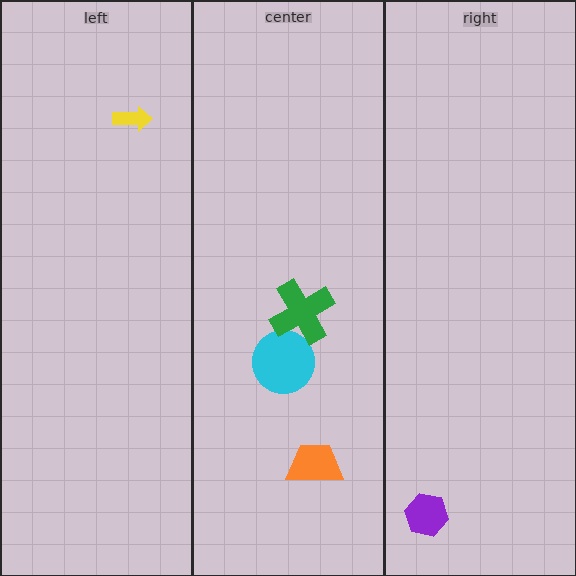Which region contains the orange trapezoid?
The center region.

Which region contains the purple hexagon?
The right region.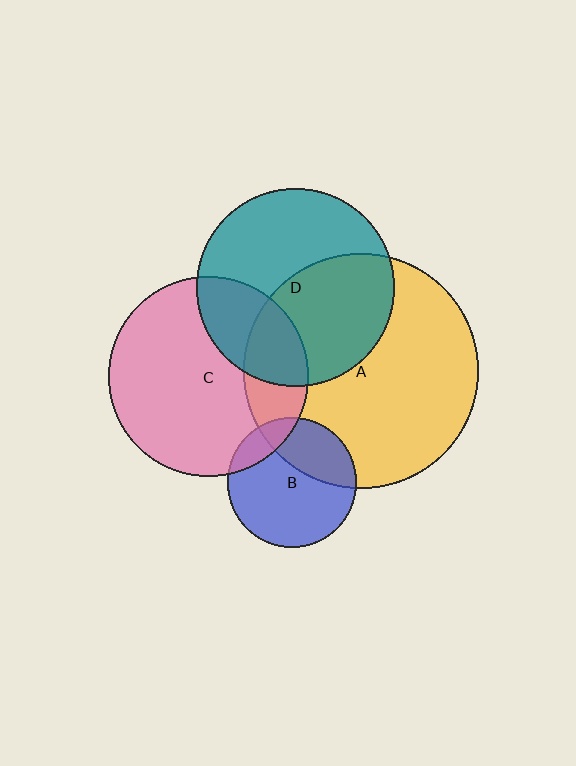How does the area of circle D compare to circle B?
Approximately 2.3 times.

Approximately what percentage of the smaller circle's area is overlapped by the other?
Approximately 20%.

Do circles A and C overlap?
Yes.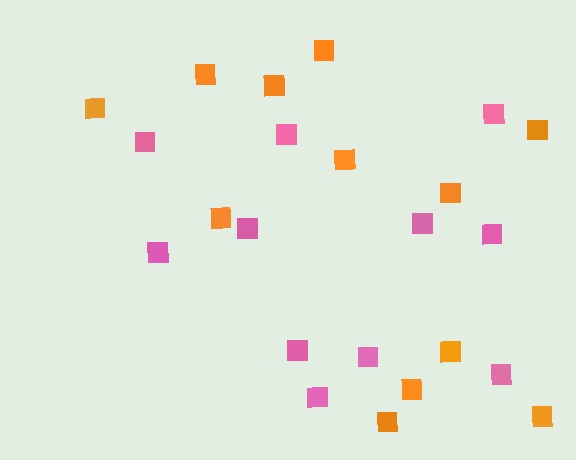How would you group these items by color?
There are 2 groups: one group of orange squares (12) and one group of pink squares (11).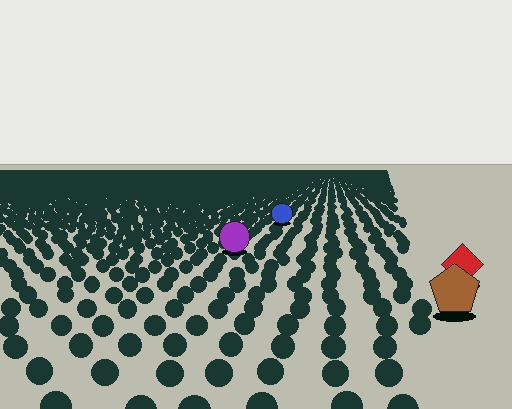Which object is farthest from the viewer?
The blue circle is farthest from the viewer. It appears smaller and the ground texture around it is denser.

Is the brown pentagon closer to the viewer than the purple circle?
Yes. The brown pentagon is closer — you can tell from the texture gradient: the ground texture is coarser near it.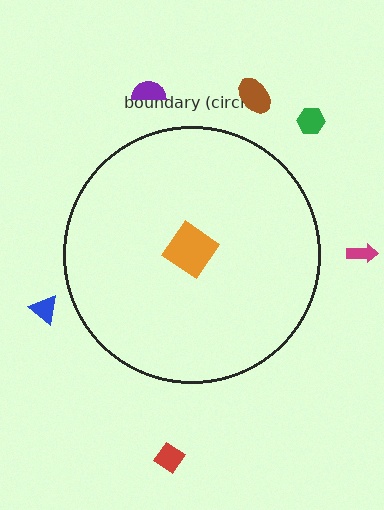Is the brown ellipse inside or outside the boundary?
Outside.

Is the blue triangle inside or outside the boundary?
Outside.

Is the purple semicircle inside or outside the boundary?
Outside.